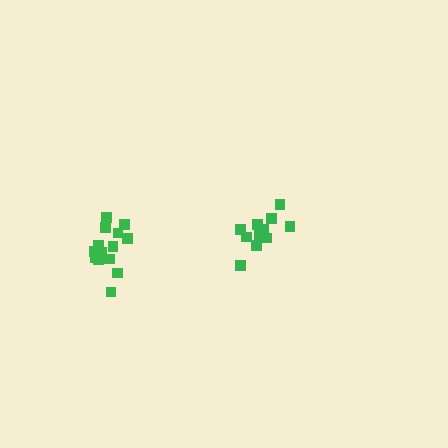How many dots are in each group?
Group 1: 13 dots, Group 2: 15 dots (28 total).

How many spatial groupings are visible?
There are 2 spatial groupings.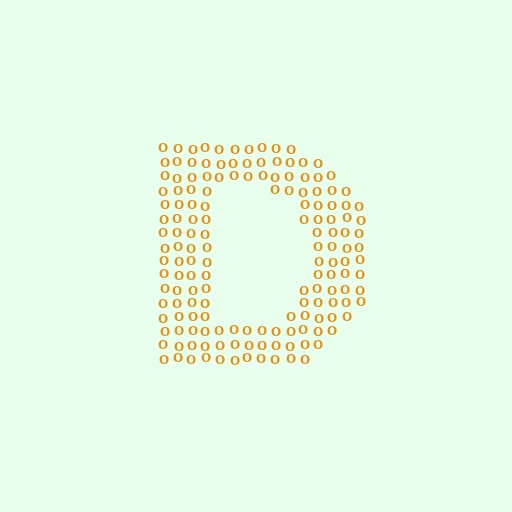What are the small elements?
The small elements are letter O's.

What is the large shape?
The large shape is the letter D.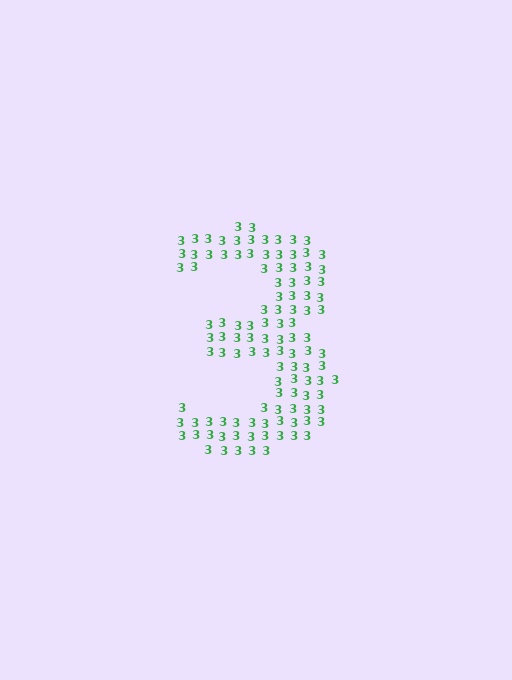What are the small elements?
The small elements are digit 3's.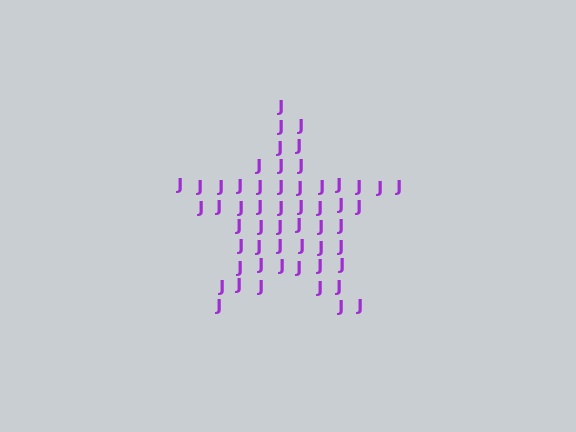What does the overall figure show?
The overall figure shows a star.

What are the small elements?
The small elements are letter J's.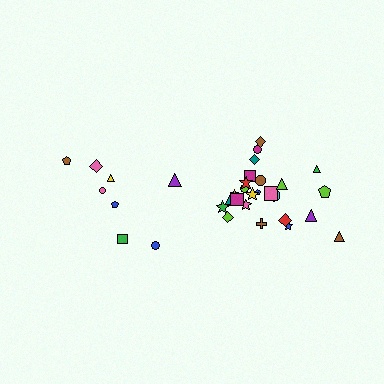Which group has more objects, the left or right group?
The right group.